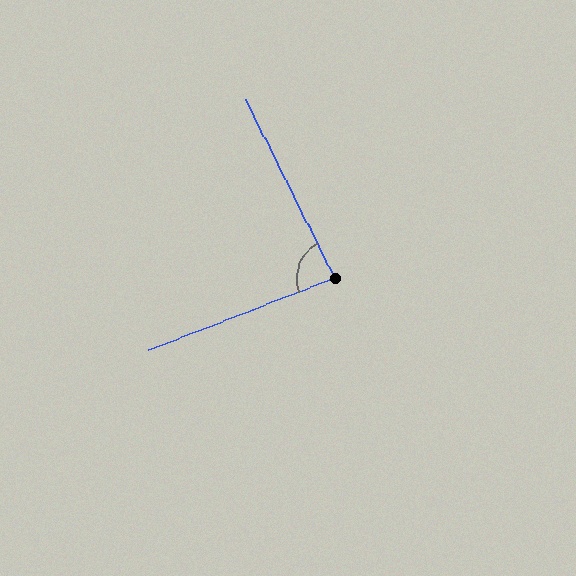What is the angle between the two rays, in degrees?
Approximately 85 degrees.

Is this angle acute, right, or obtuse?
It is approximately a right angle.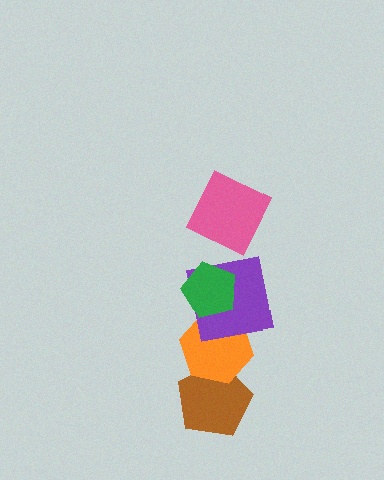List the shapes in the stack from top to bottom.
From top to bottom: the pink square, the green pentagon, the purple square, the orange hexagon, the brown pentagon.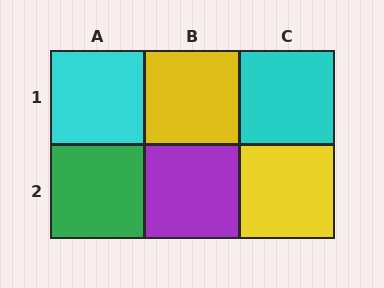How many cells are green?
1 cell is green.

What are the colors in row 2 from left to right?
Green, purple, yellow.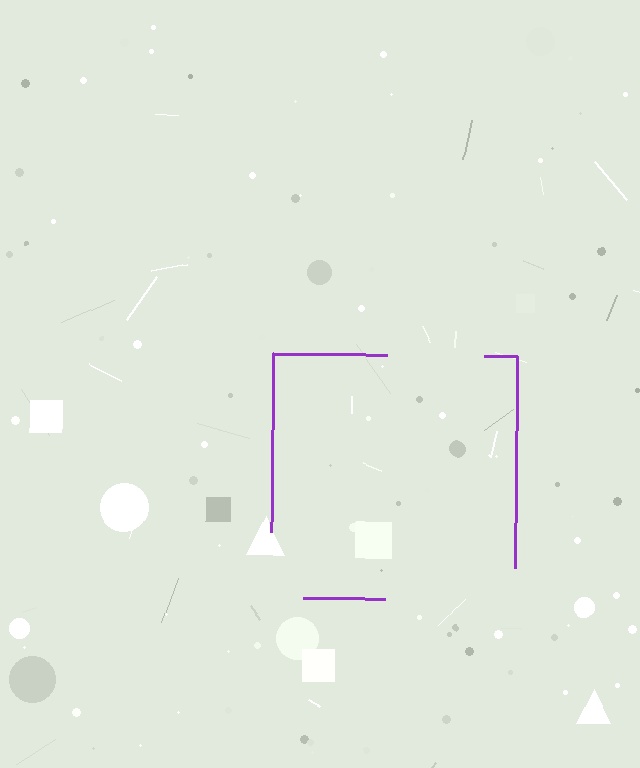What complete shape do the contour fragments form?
The contour fragments form a square.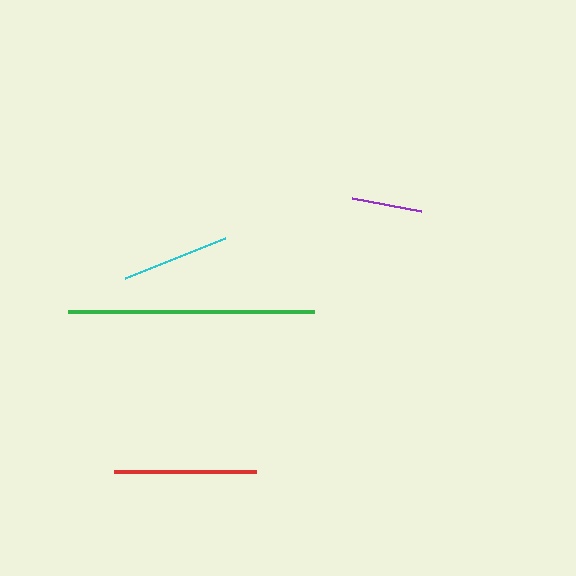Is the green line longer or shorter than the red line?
The green line is longer than the red line.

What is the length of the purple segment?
The purple segment is approximately 70 pixels long.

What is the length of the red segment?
The red segment is approximately 142 pixels long.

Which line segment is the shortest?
The purple line is the shortest at approximately 70 pixels.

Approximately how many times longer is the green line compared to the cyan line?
The green line is approximately 2.3 times the length of the cyan line.